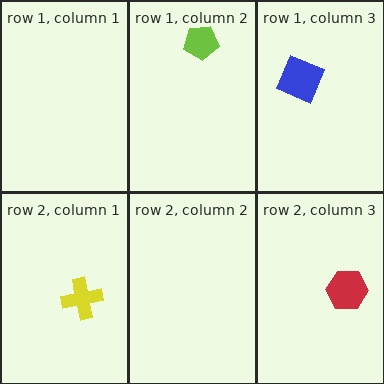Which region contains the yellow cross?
The row 2, column 1 region.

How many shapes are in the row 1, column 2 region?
1.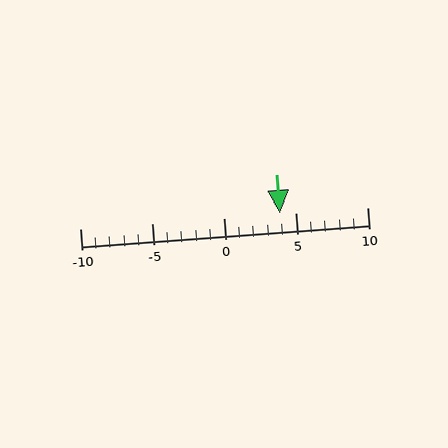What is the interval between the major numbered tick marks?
The major tick marks are spaced 5 units apart.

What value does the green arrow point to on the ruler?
The green arrow points to approximately 4.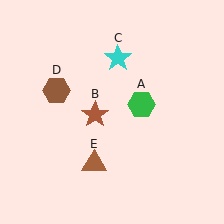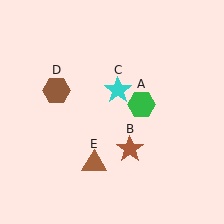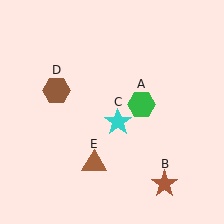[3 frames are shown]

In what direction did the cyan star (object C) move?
The cyan star (object C) moved down.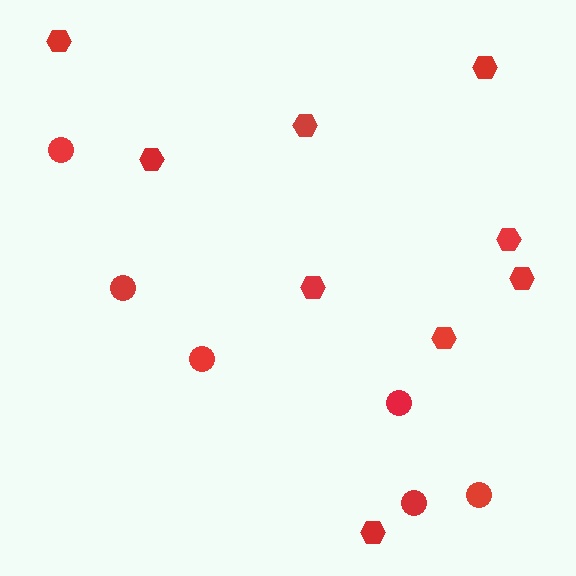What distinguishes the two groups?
There are 2 groups: one group of circles (6) and one group of hexagons (9).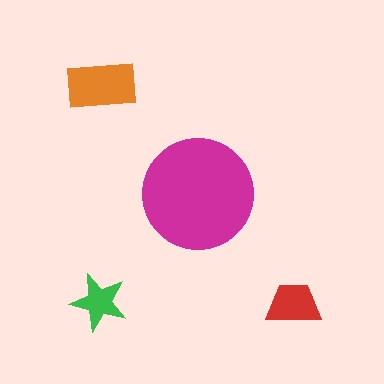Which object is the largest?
The magenta circle.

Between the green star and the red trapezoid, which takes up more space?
The red trapezoid.